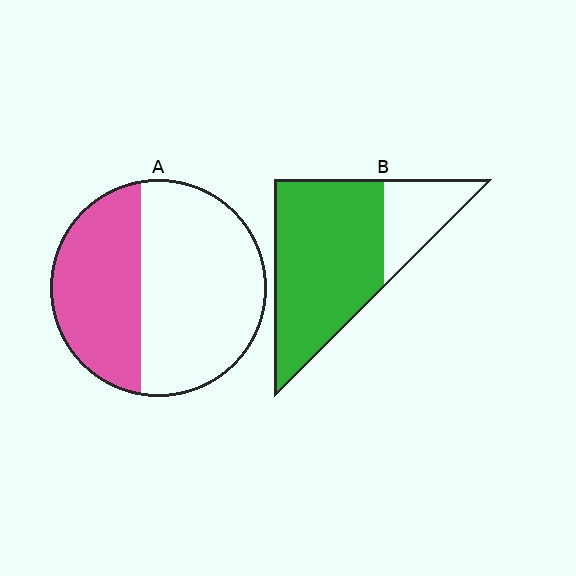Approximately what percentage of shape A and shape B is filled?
A is approximately 40% and B is approximately 75%.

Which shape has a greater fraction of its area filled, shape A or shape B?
Shape B.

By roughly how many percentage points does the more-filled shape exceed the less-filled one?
By roughly 35 percentage points (B over A).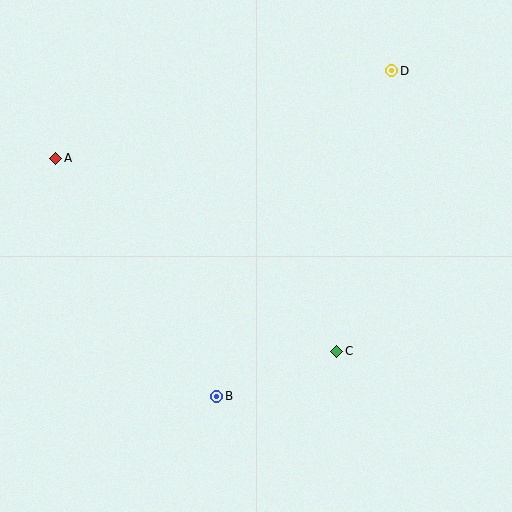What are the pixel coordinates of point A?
Point A is at (56, 158).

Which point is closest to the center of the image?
Point C at (337, 351) is closest to the center.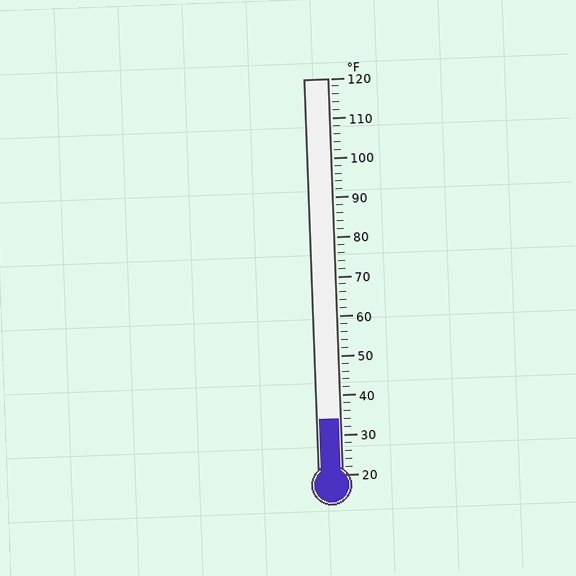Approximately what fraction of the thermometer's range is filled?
The thermometer is filled to approximately 15% of its range.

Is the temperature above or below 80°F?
The temperature is below 80°F.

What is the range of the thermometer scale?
The thermometer scale ranges from 20°F to 120°F.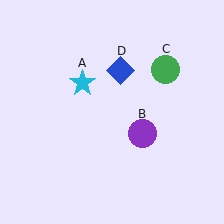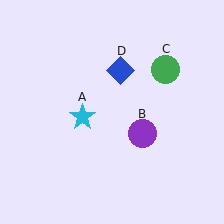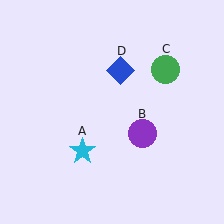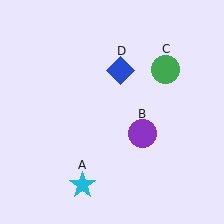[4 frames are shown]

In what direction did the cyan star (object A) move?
The cyan star (object A) moved down.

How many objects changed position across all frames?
1 object changed position: cyan star (object A).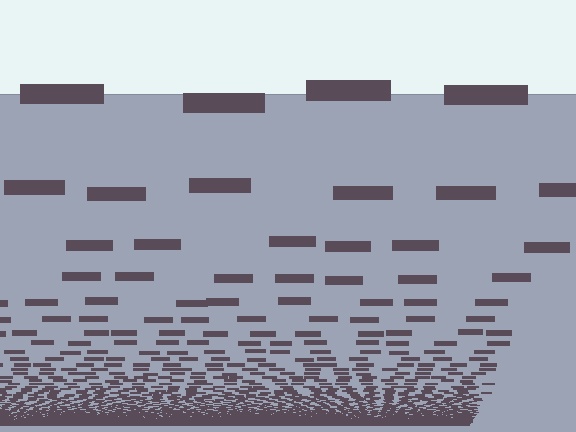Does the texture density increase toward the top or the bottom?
Density increases toward the bottom.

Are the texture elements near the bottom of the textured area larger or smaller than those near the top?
Smaller. The gradient is inverted — elements near the bottom are smaller and denser.